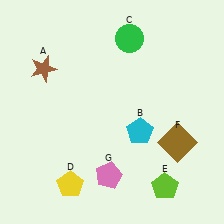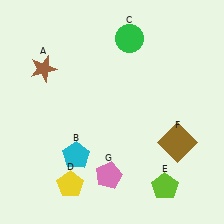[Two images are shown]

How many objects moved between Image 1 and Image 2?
1 object moved between the two images.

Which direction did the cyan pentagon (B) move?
The cyan pentagon (B) moved left.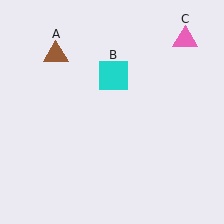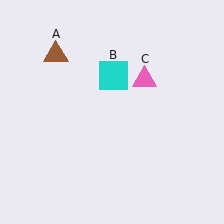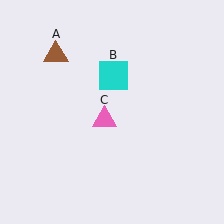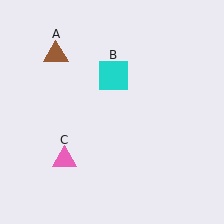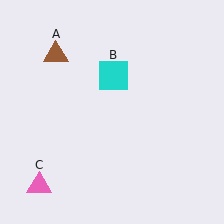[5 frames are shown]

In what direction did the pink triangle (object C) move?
The pink triangle (object C) moved down and to the left.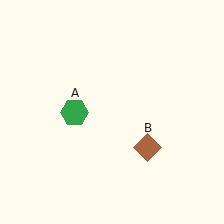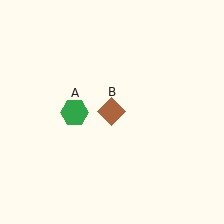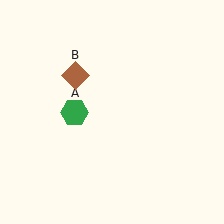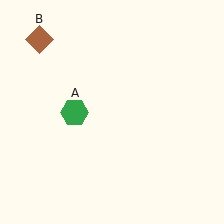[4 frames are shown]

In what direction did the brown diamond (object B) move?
The brown diamond (object B) moved up and to the left.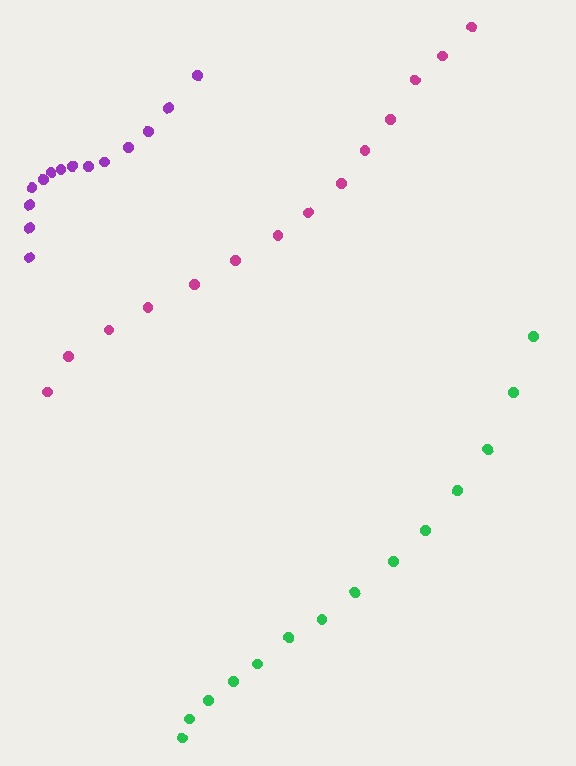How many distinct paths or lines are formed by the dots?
There are 3 distinct paths.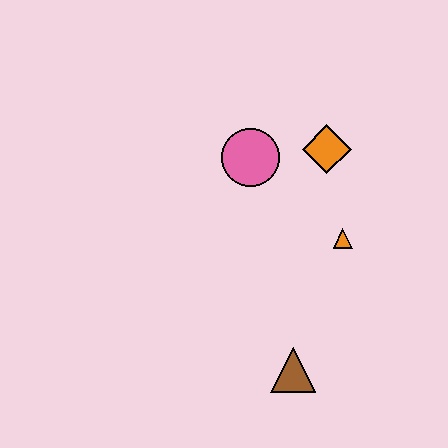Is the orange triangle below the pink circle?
Yes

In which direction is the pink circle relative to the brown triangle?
The pink circle is above the brown triangle.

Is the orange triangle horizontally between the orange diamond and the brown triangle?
No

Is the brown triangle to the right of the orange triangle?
No